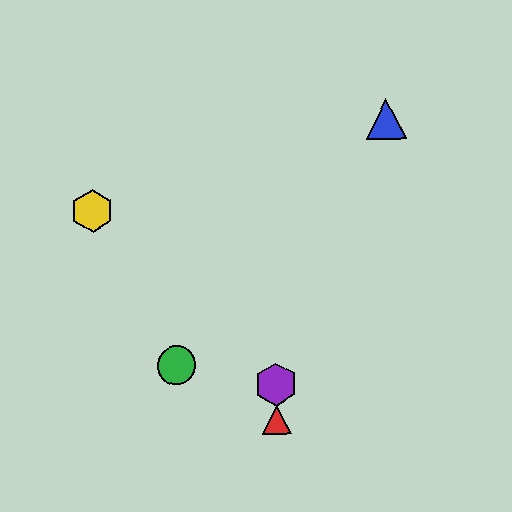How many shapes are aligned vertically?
2 shapes (the red triangle, the purple hexagon) are aligned vertically.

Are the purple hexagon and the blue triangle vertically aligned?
No, the purple hexagon is at x≈276 and the blue triangle is at x≈386.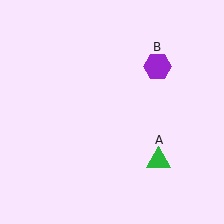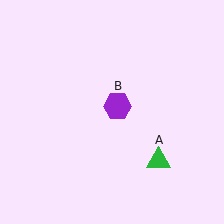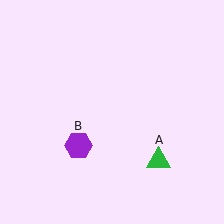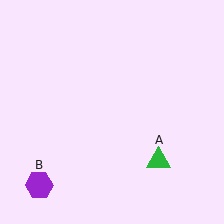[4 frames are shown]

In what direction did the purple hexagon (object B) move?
The purple hexagon (object B) moved down and to the left.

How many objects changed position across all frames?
1 object changed position: purple hexagon (object B).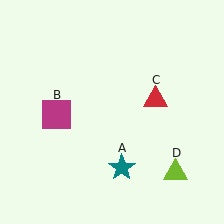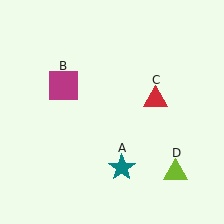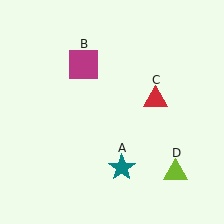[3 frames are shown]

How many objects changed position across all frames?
1 object changed position: magenta square (object B).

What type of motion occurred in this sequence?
The magenta square (object B) rotated clockwise around the center of the scene.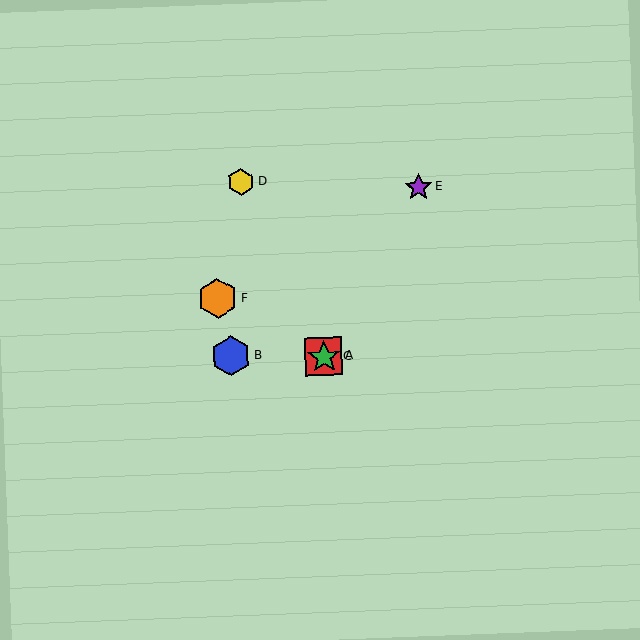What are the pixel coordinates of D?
Object D is at (241, 182).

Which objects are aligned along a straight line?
Objects A, C, D are aligned along a straight line.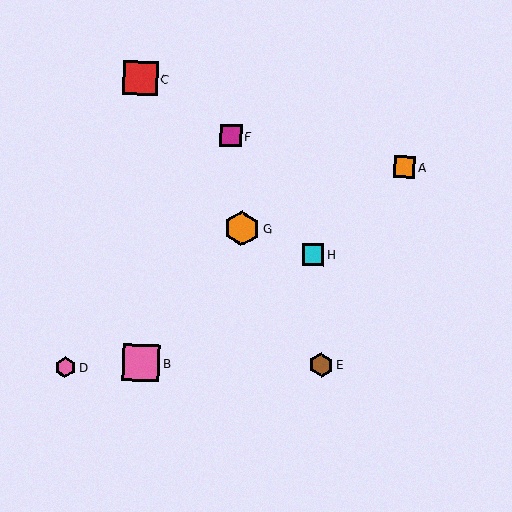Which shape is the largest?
The pink square (labeled B) is the largest.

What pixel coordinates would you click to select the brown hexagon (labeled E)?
Click at (321, 365) to select the brown hexagon E.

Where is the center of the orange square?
The center of the orange square is at (405, 167).